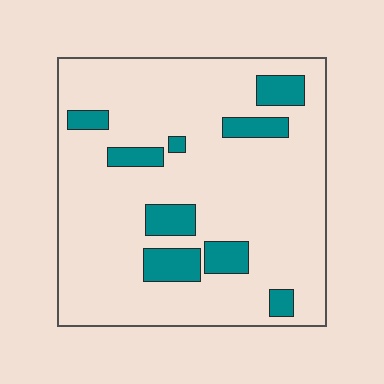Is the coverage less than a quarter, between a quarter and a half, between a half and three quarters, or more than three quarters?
Less than a quarter.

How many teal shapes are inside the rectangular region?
9.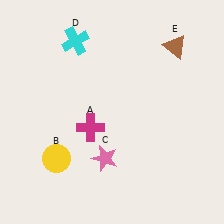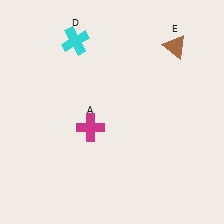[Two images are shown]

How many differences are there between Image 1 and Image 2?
There are 2 differences between the two images.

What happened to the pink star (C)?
The pink star (C) was removed in Image 2. It was in the bottom-left area of Image 1.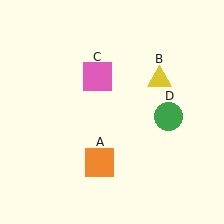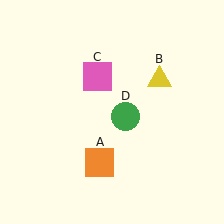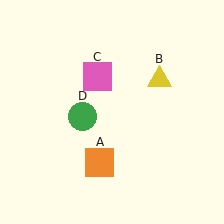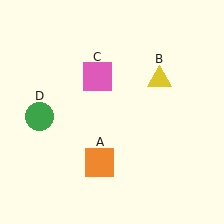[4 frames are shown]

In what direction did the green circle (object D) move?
The green circle (object D) moved left.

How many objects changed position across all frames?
1 object changed position: green circle (object D).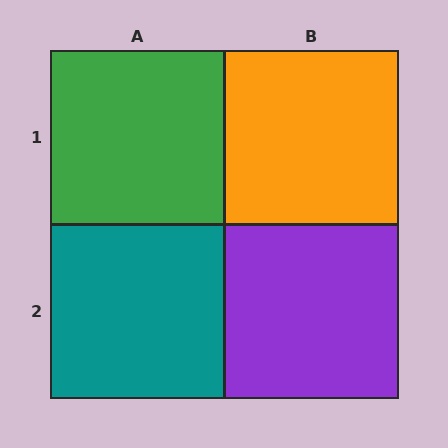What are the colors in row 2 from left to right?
Teal, purple.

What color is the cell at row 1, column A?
Green.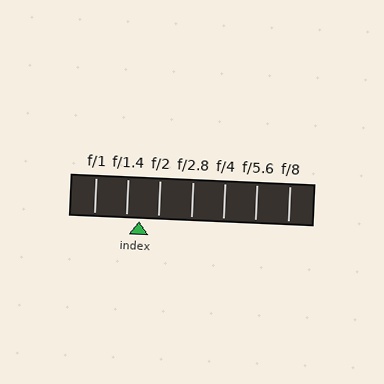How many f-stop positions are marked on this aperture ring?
There are 7 f-stop positions marked.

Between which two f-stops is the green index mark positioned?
The index mark is between f/1.4 and f/2.